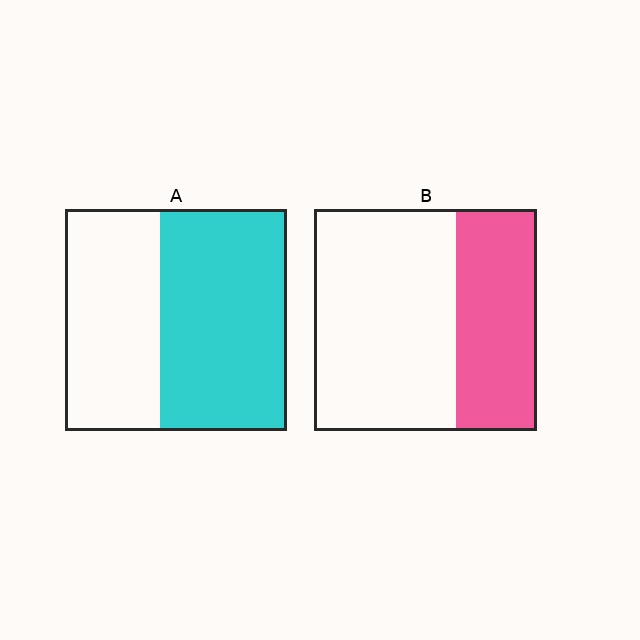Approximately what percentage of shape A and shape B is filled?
A is approximately 55% and B is approximately 35%.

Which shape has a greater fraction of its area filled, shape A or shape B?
Shape A.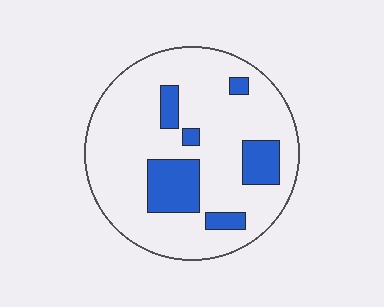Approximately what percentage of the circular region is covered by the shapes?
Approximately 20%.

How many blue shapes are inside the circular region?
6.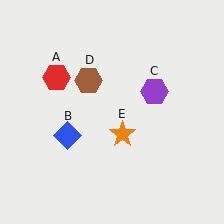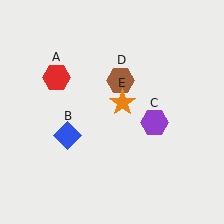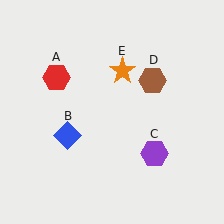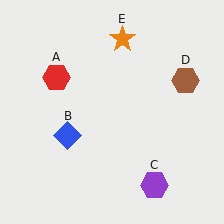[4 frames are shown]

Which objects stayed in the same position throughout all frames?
Red hexagon (object A) and blue diamond (object B) remained stationary.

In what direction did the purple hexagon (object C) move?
The purple hexagon (object C) moved down.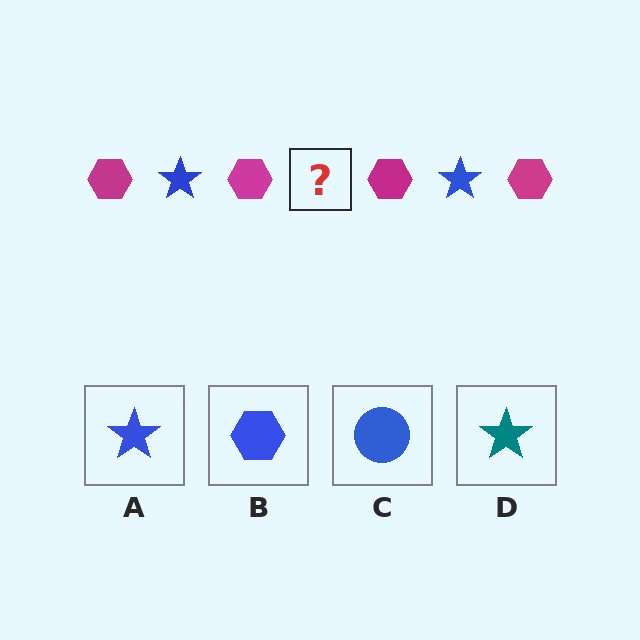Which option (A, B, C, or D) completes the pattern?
A.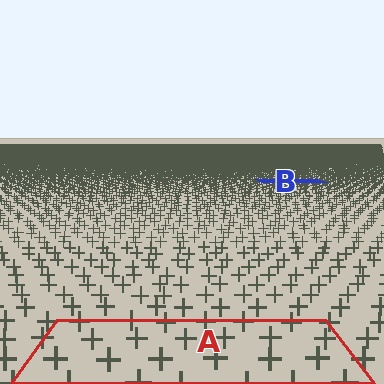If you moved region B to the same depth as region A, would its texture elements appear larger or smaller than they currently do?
They would appear larger. At a closer depth, the same texture elements are projected at a bigger on-screen size.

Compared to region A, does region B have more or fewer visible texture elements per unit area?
Region B has more texture elements per unit area — they are packed more densely because it is farther away.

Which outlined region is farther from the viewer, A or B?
Region B is farther from the viewer — the texture elements inside it appear smaller and more densely packed.